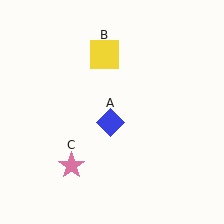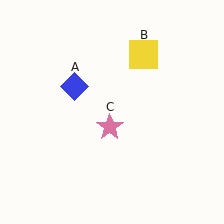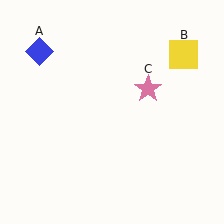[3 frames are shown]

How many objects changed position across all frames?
3 objects changed position: blue diamond (object A), yellow square (object B), pink star (object C).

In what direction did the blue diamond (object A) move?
The blue diamond (object A) moved up and to the left.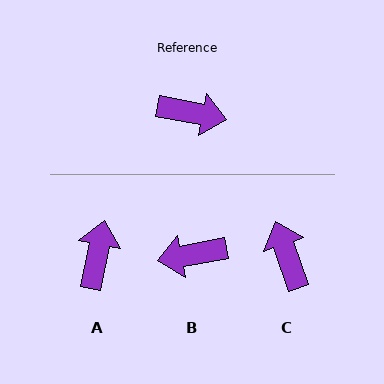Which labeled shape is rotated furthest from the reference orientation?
B, about 158 degrees away.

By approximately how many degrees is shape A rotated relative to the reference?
Approximately 90 degrees counter-clockwise.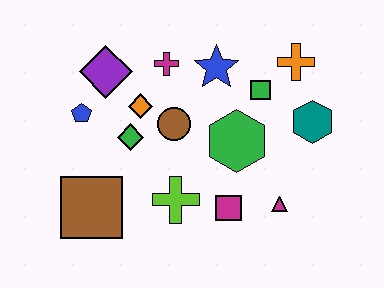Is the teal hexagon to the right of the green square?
Yes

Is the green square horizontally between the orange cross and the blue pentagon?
Yes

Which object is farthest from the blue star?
The brown square is farthest from the blue star.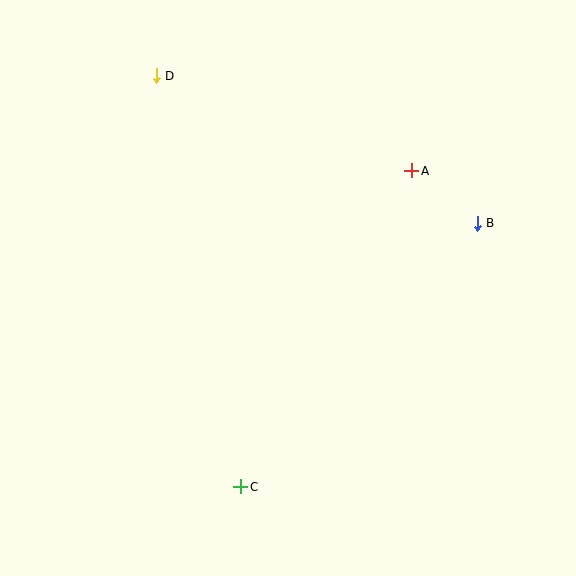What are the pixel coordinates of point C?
Point C is at (241, 487).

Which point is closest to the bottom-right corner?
Point C is closest to the bottom-right corner.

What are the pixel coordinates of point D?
Point D is at (156, 76).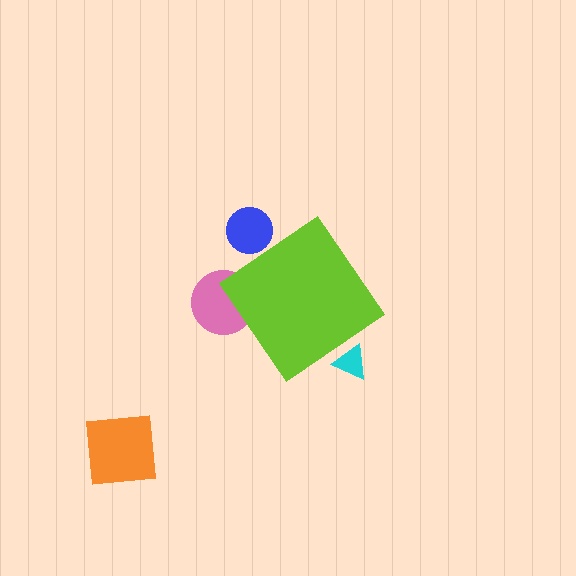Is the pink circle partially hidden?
Yes, the pink circle is partially hidden behind the lime diamond.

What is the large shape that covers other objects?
A lime diamond.